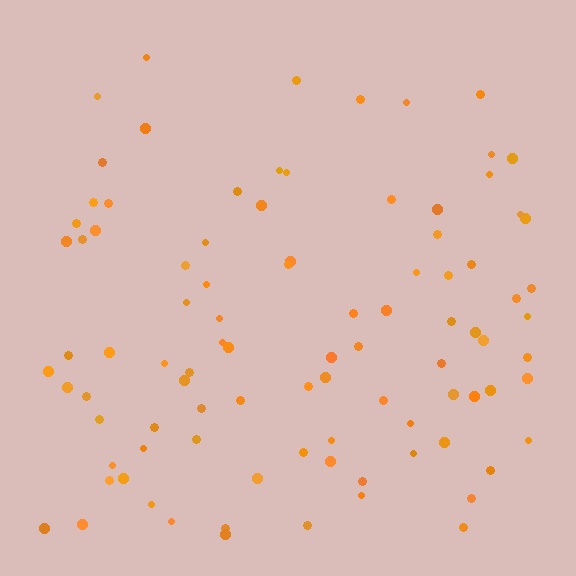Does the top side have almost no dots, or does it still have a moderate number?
Still a moderate number, just noticeably fewer than the bottom.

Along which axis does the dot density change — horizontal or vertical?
Vertical.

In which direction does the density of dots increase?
From top to bottom, with the bottom side densest.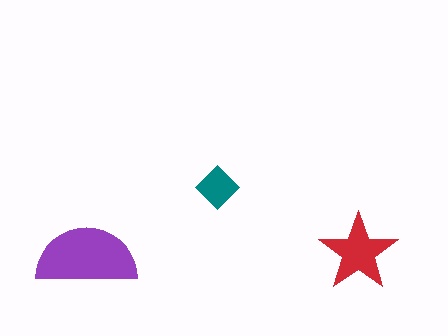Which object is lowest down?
The purple semicircle is bottommost.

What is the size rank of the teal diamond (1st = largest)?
3rd.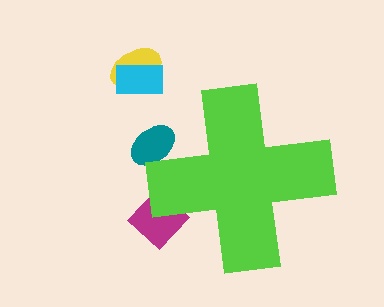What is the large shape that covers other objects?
A lime cross.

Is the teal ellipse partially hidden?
Yes, the teal ellipse is partially hidden behind the lime cross.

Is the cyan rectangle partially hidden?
No, the cyan rectangle is fully visible.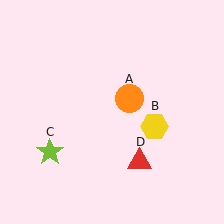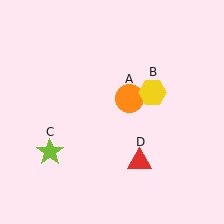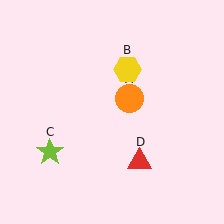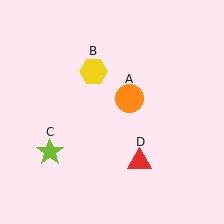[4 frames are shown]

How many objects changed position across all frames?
1 object changed position: yellow hexagon (object B).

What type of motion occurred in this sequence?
The yellow hexagon (object B) rotated counterclockwise around the center of the scene.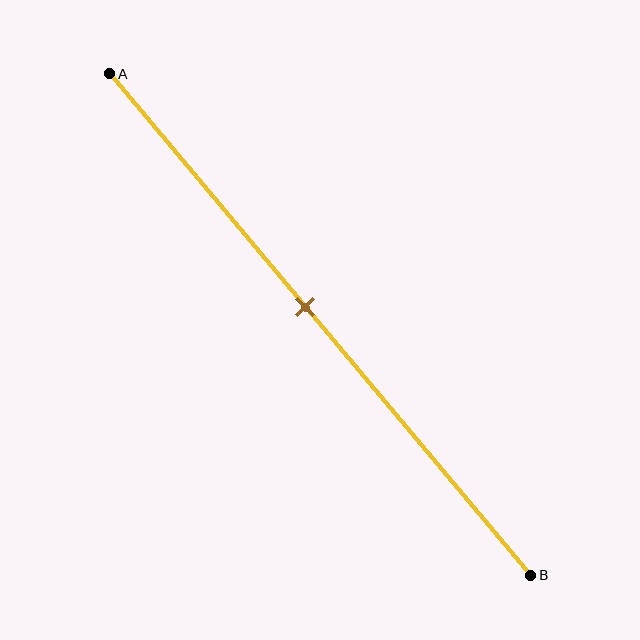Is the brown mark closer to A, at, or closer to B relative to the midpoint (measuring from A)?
The brown mark is closer to point A than the midpoint of segment AB.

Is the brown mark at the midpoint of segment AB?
No, the mark is at about 45% from A, not at the 50% midpoint.